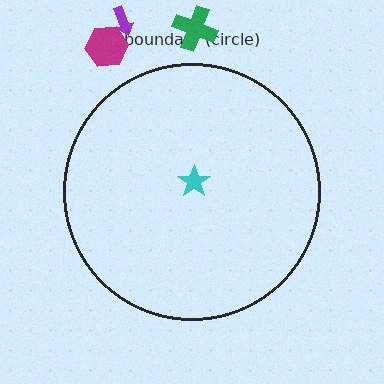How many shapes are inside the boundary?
1 inside, 3 outside.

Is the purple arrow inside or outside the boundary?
Outside.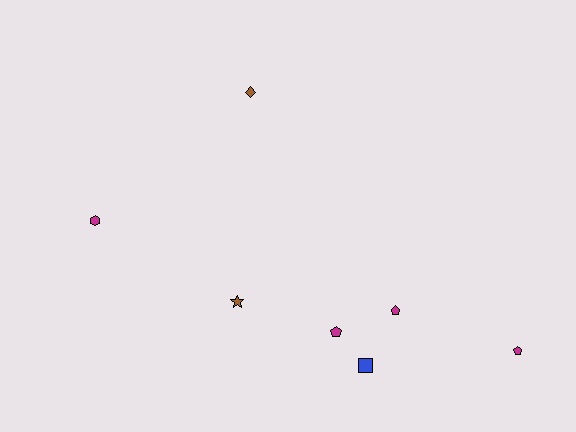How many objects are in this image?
There are 7 objects.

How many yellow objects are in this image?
There are no yellow objects.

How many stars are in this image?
There is 1 star.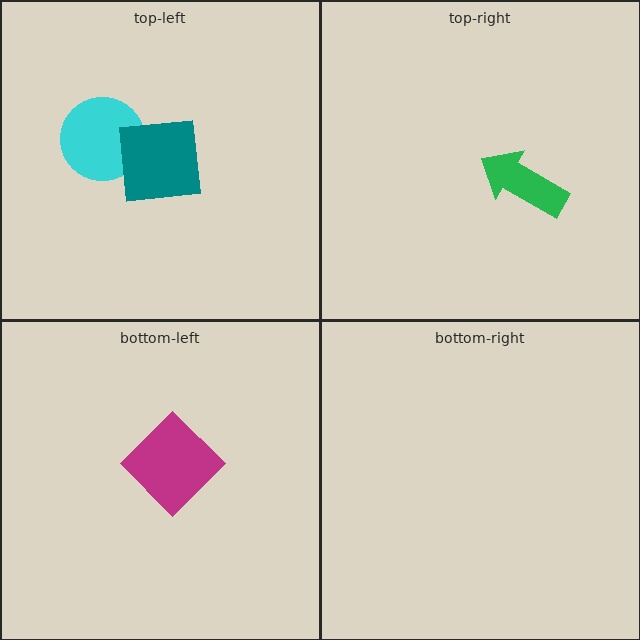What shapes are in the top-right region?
The green arrow.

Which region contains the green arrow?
The top-right region.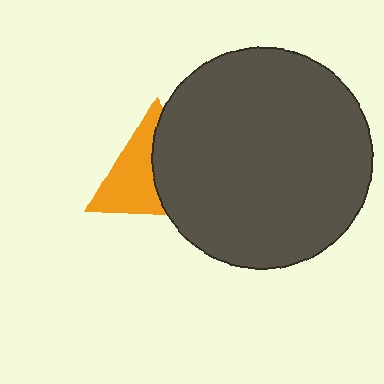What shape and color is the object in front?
The object in front is a dark gray circle.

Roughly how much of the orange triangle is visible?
About half of it is visible (roughly 52%).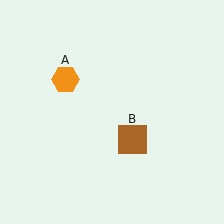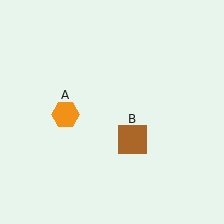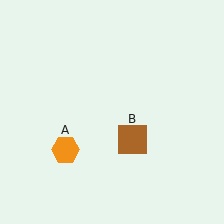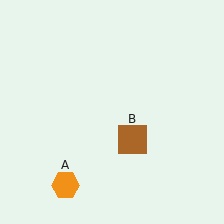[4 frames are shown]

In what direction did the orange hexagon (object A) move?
The orange hexagon (object A) moved down.